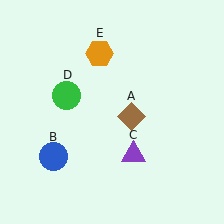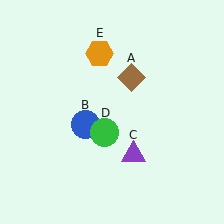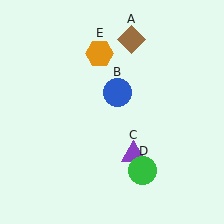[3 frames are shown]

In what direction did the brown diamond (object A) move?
The brown diamond (object A) moved up.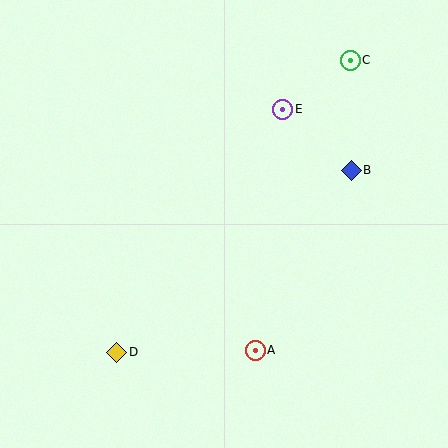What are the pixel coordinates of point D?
Point D is at (117, 352).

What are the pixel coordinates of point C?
Point C is at (350, 60).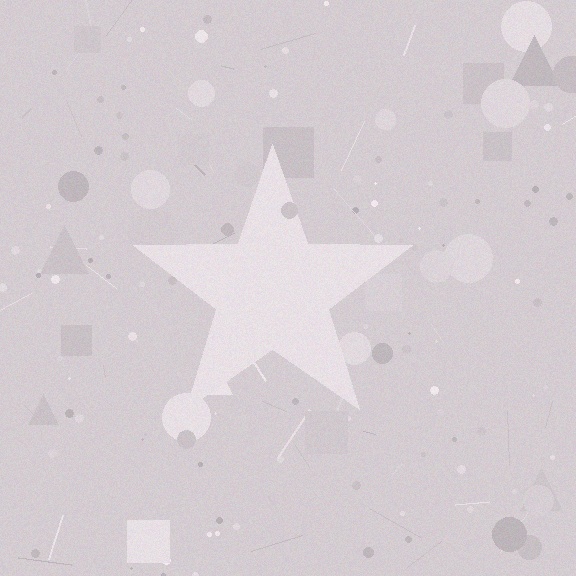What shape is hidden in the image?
A star is hidden in the image.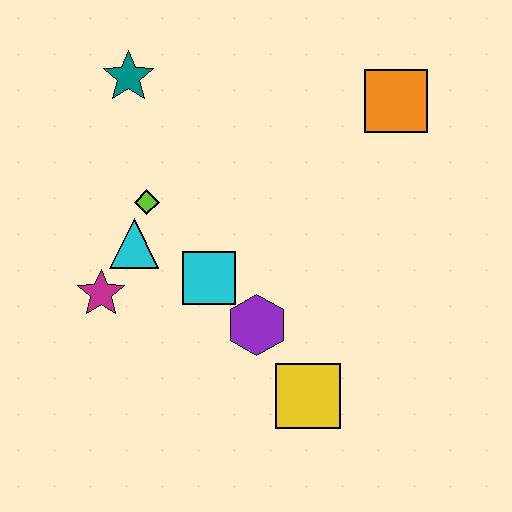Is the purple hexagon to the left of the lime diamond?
No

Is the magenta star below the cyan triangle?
Yes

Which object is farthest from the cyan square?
The orange square is farthest from the cyan square.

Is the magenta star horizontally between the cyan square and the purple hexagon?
No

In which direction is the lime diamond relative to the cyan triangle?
The lime diamond is above the cyan triangle.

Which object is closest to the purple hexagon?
The cyan square is closest to the purple hexagon.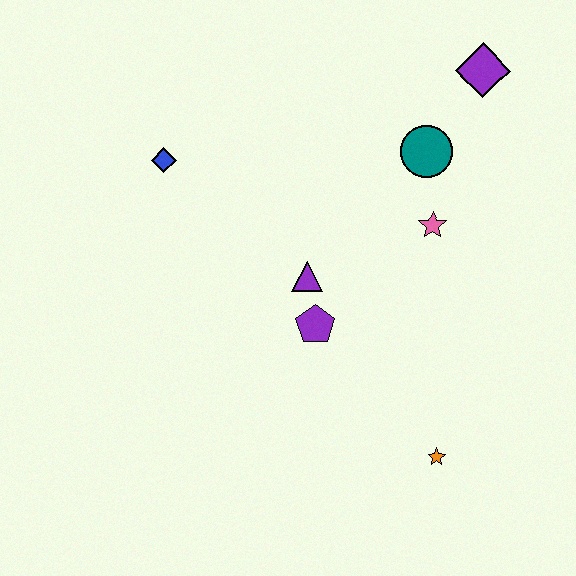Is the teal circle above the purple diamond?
No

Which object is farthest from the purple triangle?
The purple diamond is farthest from the purple triangle.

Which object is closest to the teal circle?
The pink star is closest to the teal circle.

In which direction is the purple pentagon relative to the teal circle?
The purple pentagon is below the teal circle.